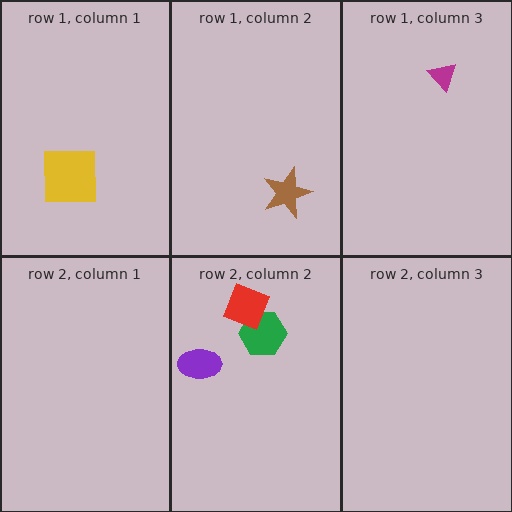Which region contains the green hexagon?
The row 2, column 2 region.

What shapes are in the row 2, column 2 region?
The purple ellipse, the green hexagon, the red diamond.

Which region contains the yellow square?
The row 1, column 1 region.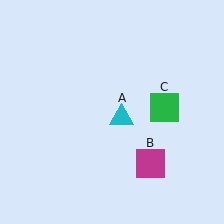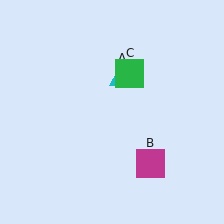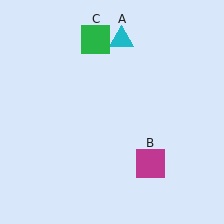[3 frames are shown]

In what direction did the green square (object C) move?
The green square (object C) moved up and to the left.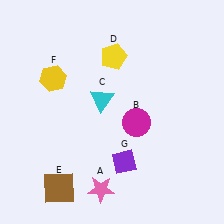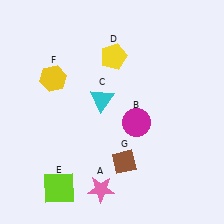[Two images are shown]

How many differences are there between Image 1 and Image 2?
There are 2 differences between the two images.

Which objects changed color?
E changed from brown to lime. G changed from purple to brown.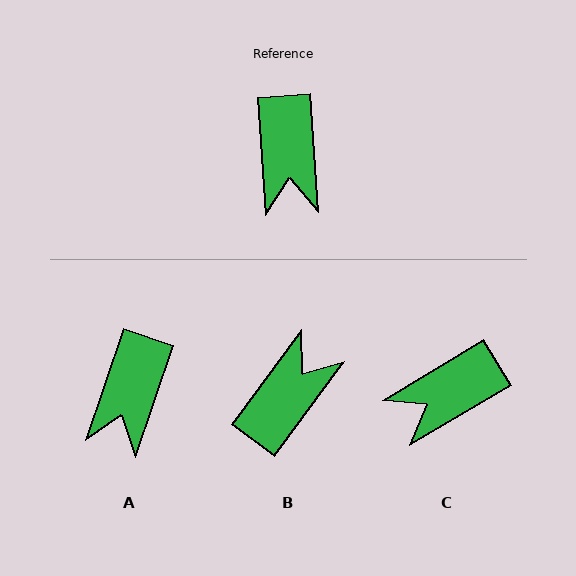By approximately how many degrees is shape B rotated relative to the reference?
Approximately 140 degrees counter-clockwise.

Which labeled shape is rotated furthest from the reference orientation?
B, about 140 degrees away.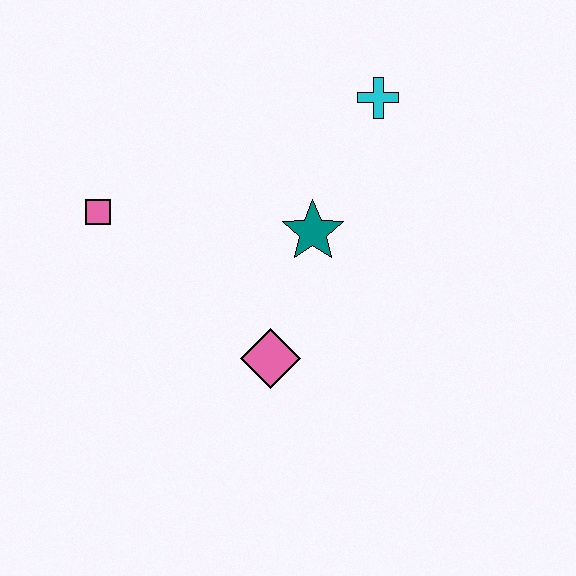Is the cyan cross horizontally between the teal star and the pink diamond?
No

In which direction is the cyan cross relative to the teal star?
The cyan cross is above the teal star.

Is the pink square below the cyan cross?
Yes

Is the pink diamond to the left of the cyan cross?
Yes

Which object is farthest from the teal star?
The pink square is farthest from the teal star.